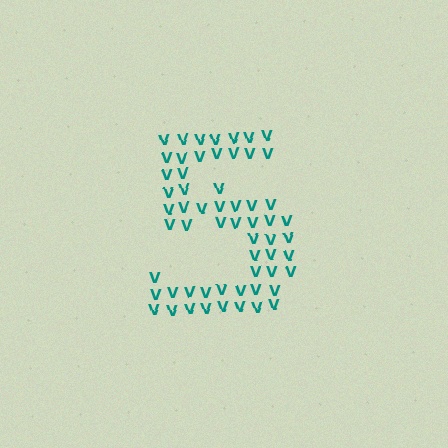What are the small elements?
The small elements are letter V's.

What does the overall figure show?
The overall figure shows the digit 5.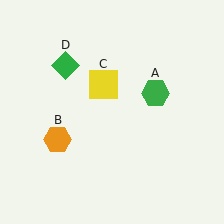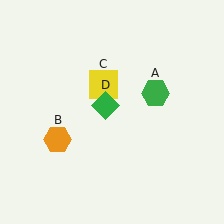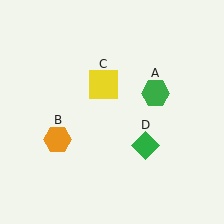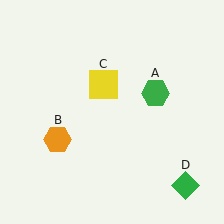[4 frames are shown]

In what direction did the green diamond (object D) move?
The green diamond (object D) moved down and to the right.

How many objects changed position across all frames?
1 object changed position: green diamond (object D).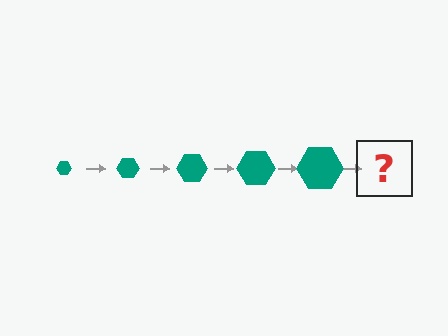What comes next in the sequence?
The next element should be a teal hexagon, larger than the previous one.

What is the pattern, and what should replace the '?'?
The pattern is that the hexagon gets progressively larger each step. The '?' should be a teal hexagon, larger than the previous one.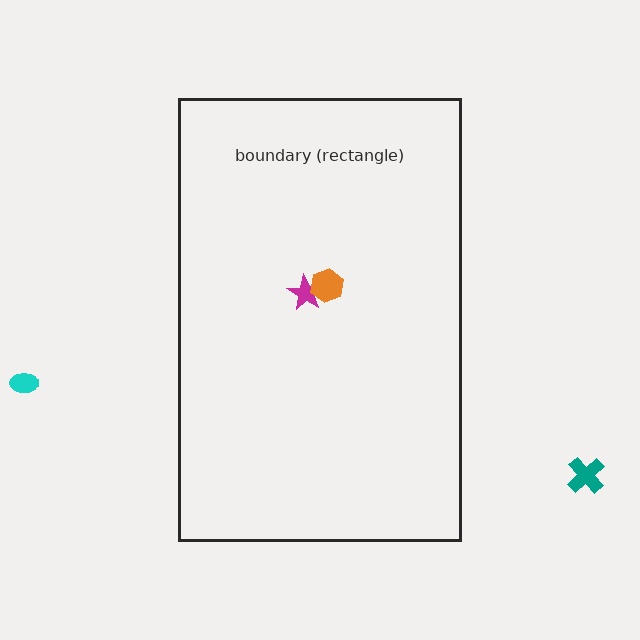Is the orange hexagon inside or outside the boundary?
Inside.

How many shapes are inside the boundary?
2 inside, 2 outside.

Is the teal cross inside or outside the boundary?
Outside.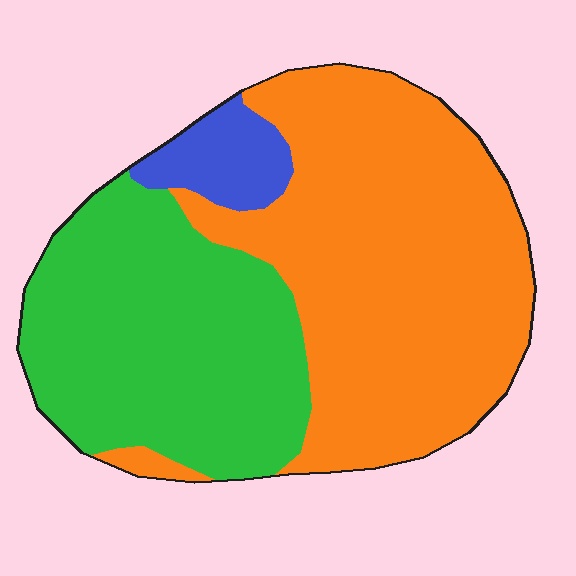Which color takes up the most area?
Orange, at roughly 55%.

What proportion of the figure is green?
Green covers around 40% of the figure.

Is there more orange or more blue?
Orange.